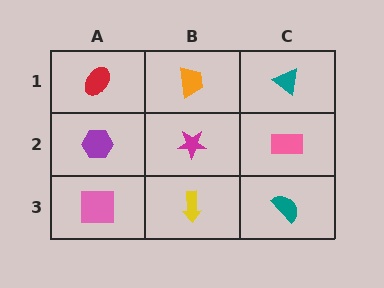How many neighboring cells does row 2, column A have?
3.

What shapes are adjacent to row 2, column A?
A red ellipse (row 1, column A), a pink square (row 3, column A), a magenta star (row 2, column B).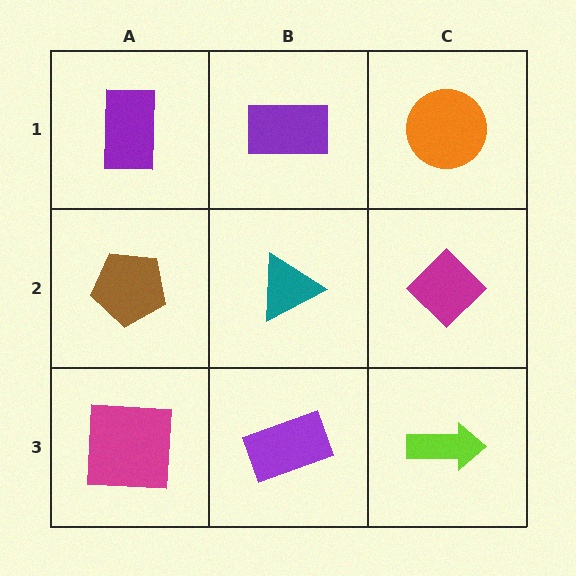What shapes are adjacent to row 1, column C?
A magenta diamond (row 2, column C), a purple rectangle (row 1, column B).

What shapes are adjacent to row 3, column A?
A brown pentagon (row 2, column A), a purple rectangle (row 3, column B).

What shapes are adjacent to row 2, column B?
A purple rectangle (row 1, column B), a purple rectangle (row 3, column B), a brown pentagon (row 2, column A), a magenta diamond (row 2, column C).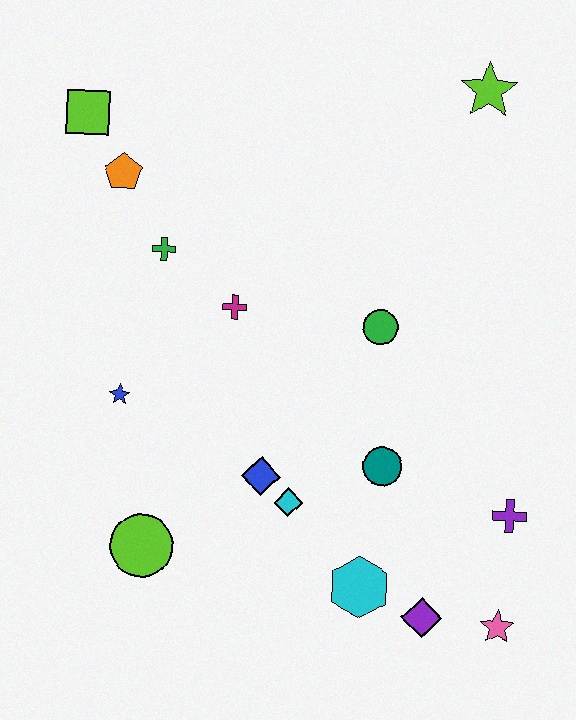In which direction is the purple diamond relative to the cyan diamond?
The purple diamond is to the right of the cyan diamond.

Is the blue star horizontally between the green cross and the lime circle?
No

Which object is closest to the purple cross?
The pink star is closest to the purple cross.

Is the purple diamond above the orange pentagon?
No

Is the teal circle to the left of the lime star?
Yes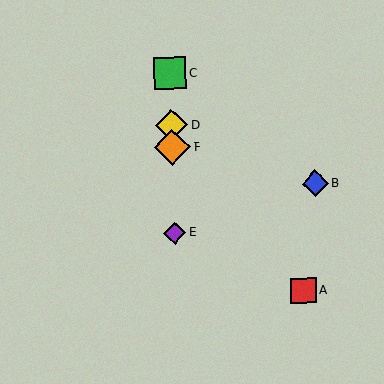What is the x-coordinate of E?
Object E is at x≈175.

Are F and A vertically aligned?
No, F is at x≈172 and A is at x≈304.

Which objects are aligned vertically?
Objects C, D, E, F are aligned vertically.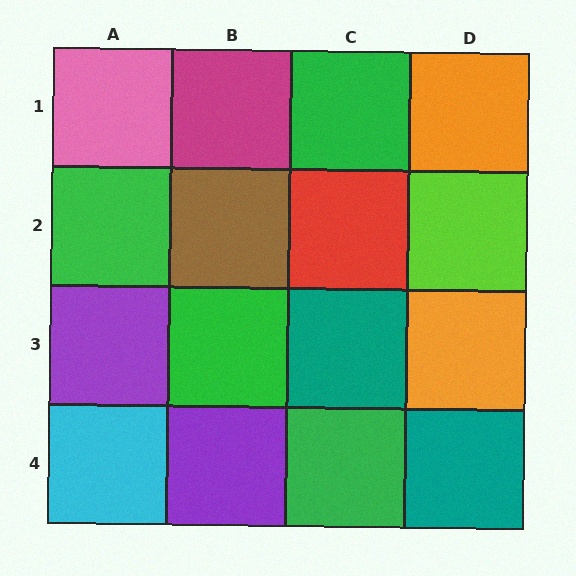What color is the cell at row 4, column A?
Cyan.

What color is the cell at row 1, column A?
Pink.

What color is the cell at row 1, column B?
Magenta.